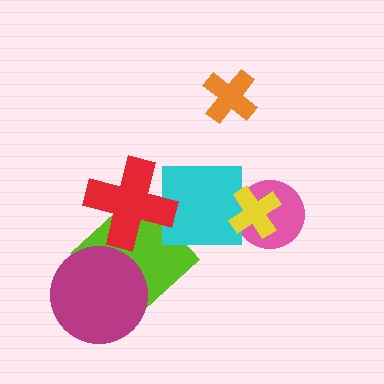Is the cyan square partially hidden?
Yes, it is partially covered by another shape.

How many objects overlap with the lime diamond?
2 objects overlap with the lime diamond.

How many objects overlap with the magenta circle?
1 object overlaps with the magenta circle.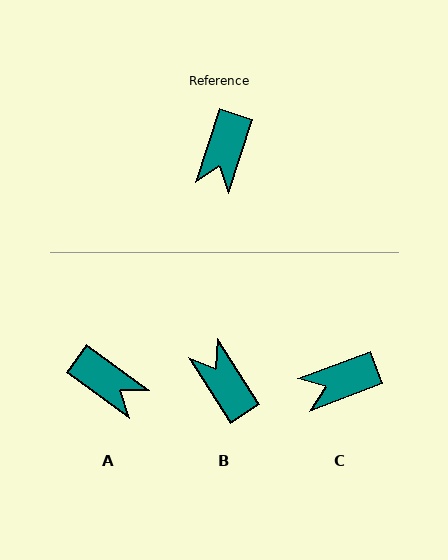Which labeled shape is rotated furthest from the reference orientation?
B, about 130 degrees away.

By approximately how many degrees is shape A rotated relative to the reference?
Approximately 72 degrees counter-clockwise.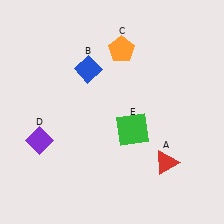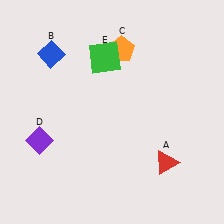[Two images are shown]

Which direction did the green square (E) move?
The green square (E) moved up.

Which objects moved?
The objects that moved are: the blue diamond (B), the green square (E).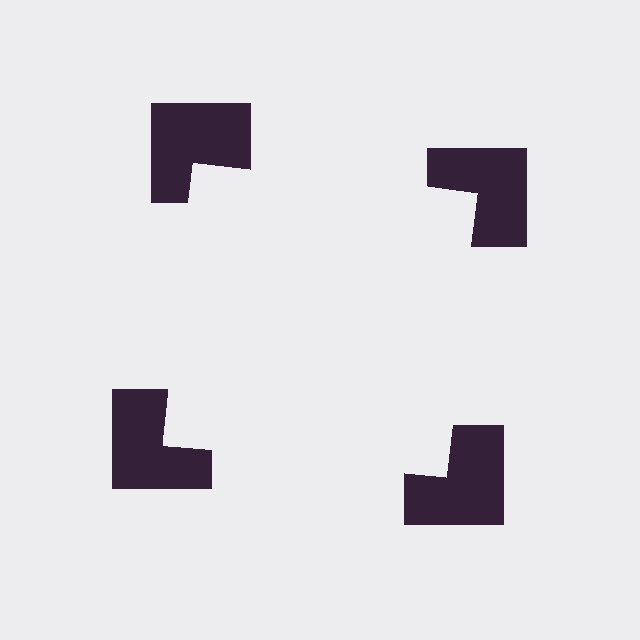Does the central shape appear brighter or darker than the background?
It typically appears slightly brighter than the background, even though no actual brightness change is drawn.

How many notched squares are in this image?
There are 4 — one at each vertex of the illusory square.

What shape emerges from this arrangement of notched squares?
An illusory square — its edges are inferred from the aligned wedge cuts in the notched squares, not physically drawn.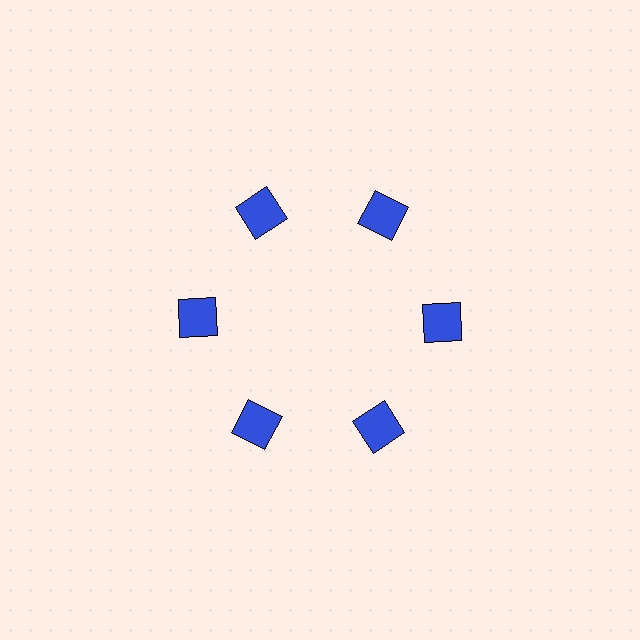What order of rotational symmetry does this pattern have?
This pattern has 6-fold rotational symmetry.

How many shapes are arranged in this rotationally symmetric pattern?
There are 6 shapes, arranged in 6 groups of 1.